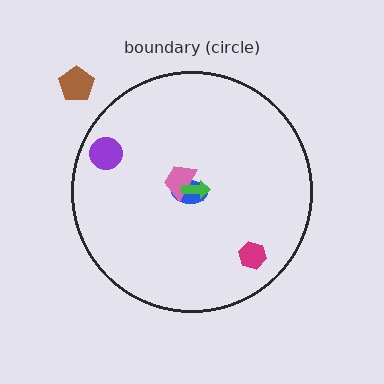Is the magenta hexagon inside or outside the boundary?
Inside.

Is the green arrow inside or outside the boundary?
Inside.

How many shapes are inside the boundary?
5 inside, 1 outside.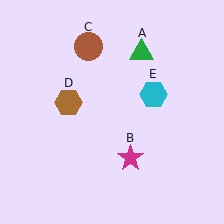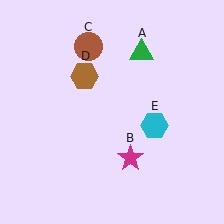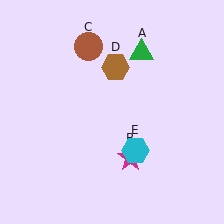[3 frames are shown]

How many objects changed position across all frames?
2 objects changed position: brown hexagon (object D), cyan hexagon (object E).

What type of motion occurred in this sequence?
The brown hexagon (object D), cyan hexagon (object E) rotated clockwise around the center of the scene.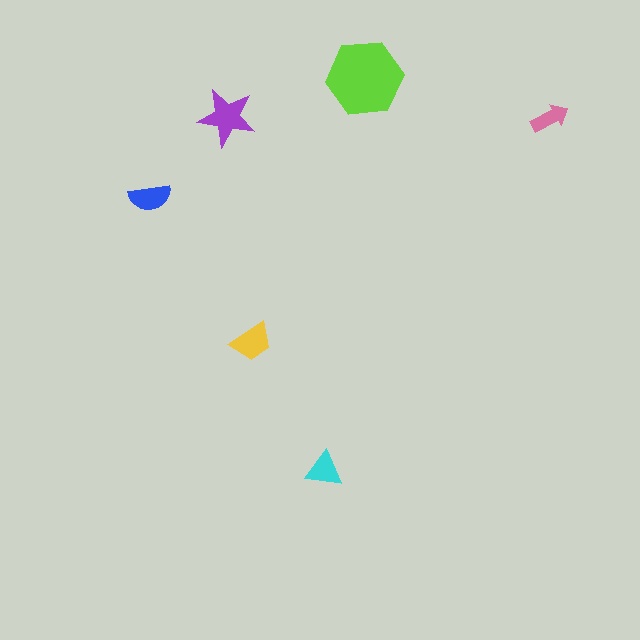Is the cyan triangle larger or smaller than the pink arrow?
Larger.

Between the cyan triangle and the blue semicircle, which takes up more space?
The blue semicircle.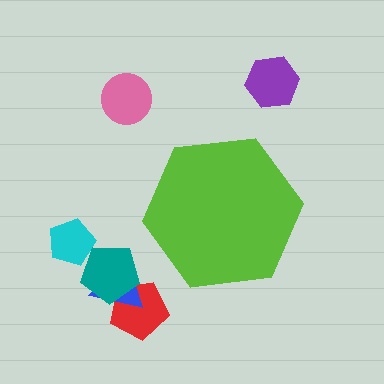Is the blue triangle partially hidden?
No, the blue triangle is fully visible.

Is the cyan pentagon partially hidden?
No, the cyan pentagon is fully visible.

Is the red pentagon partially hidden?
No, the red pentagon is fully visible.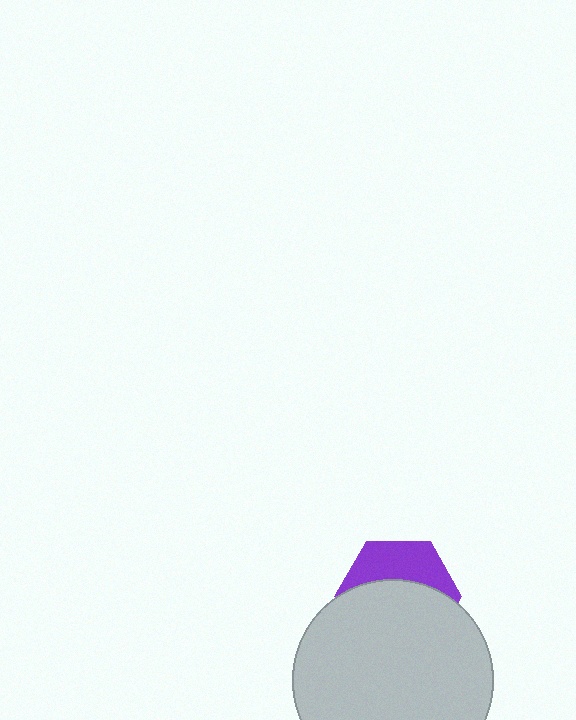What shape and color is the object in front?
The object in front is a light gray circle.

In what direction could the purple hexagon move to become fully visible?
The purple hexagon could move up. That would shift it out from behind the light gray circle entirely.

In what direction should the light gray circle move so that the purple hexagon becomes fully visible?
The light gray circle should move down. That is the shortest direction to clear the overlap and leave the purple hexagon fully visible.